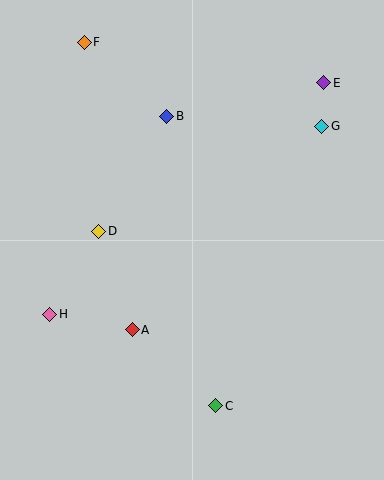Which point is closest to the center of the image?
Point D at (99, 231) is closest to the center.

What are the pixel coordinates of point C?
Point C is at (216, 406).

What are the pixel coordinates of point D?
Point D is at (99, 231).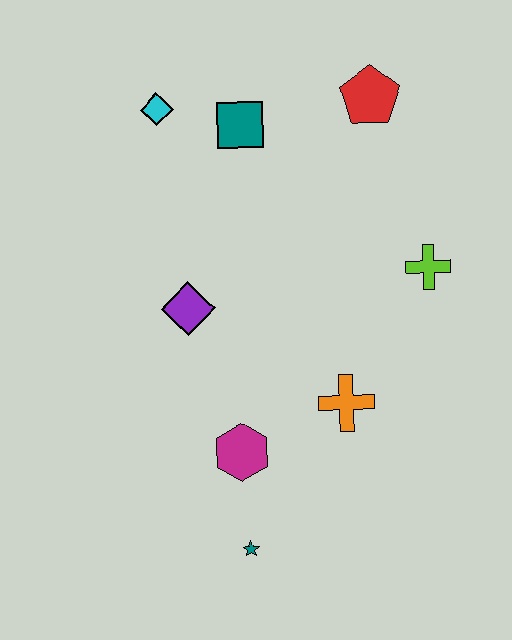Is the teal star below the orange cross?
Yes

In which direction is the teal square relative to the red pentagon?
The teal square is to the left of the red pentagon.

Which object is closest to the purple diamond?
The magenta hexagon is closest to the purple diamond.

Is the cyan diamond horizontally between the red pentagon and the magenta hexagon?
No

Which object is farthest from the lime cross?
The teal star is farthest from the lime cross.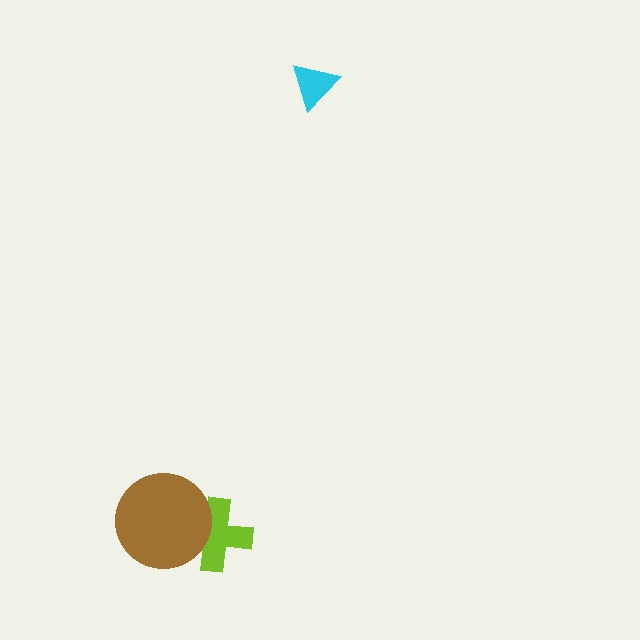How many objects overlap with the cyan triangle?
0 objects overlap with the cyan triangle.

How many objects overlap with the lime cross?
1 object overlaps with the lime cross.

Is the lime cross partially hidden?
Yes, it is partially covered by another shape.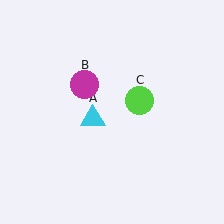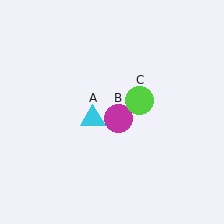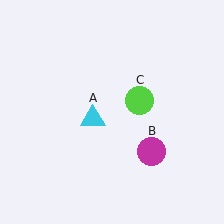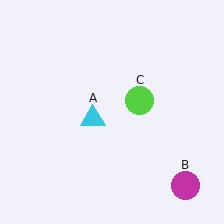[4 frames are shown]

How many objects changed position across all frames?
1 object changed position: magenta circle (object B).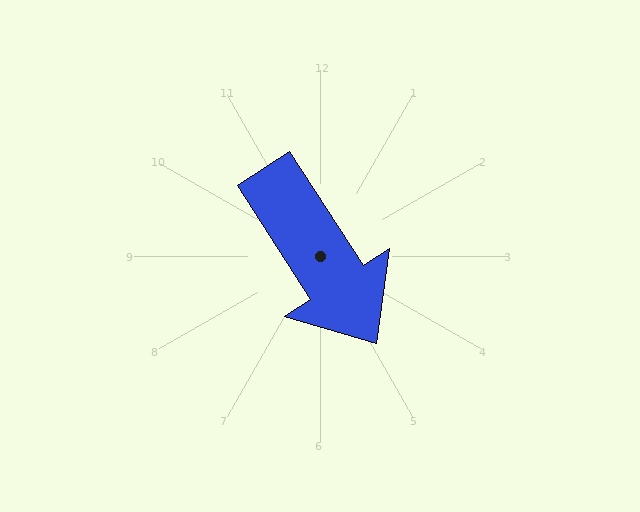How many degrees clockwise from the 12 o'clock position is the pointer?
Approximately 147 degrees.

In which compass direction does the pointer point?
Southeast.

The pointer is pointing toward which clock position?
Roughly 5 o'clock.